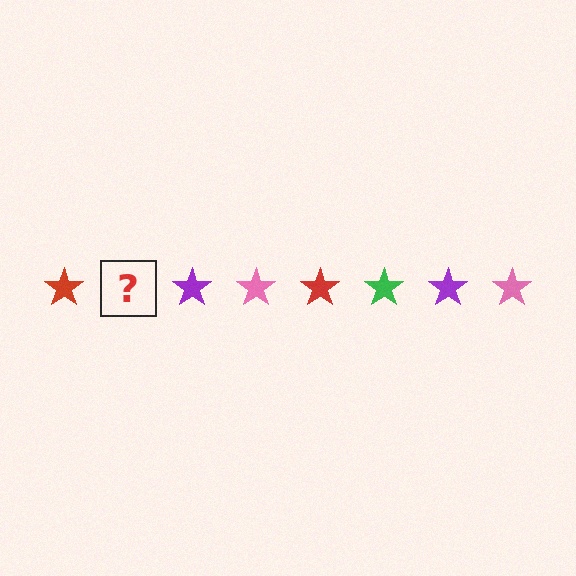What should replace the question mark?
The question mark should be replaced with a green star.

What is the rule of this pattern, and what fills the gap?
The rule is that the pattern cycles through red, green, purple, pink stars. The gap should be filled with a green star.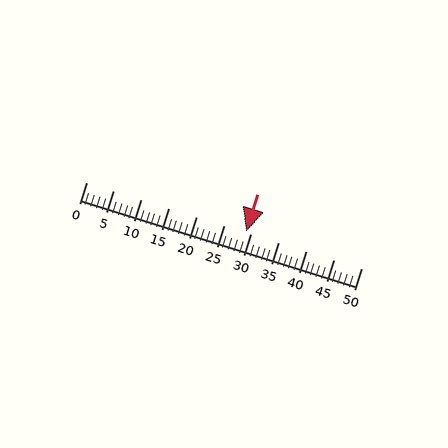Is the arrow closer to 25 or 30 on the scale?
The arrow is closer to 30.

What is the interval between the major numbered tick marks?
The major tick marks are spaced 5 units apart.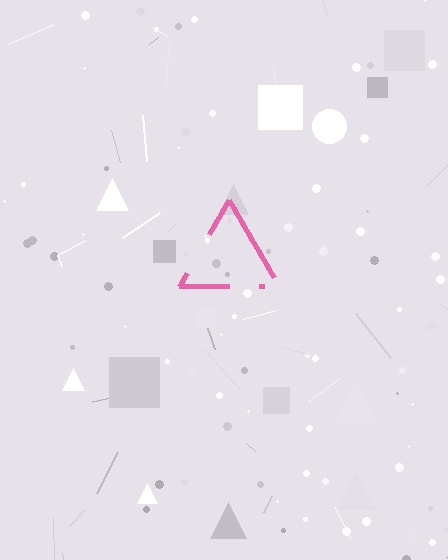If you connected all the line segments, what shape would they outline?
They would outline a triangle.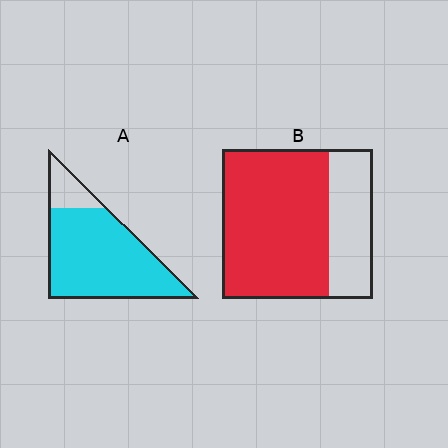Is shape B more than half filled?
Yes.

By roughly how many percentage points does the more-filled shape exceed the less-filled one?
By roughly 15 percentage points (A over B).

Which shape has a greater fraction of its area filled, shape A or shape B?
Shape A.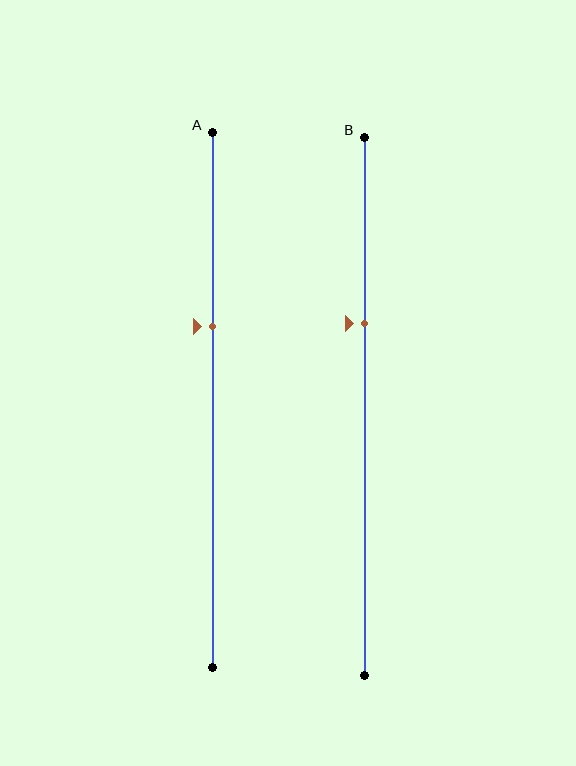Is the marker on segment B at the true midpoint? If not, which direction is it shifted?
No, the marker on segment B is shifted upward by about 15% of the segment length.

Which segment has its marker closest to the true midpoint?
Segment A has its marker closest to the true midpoint.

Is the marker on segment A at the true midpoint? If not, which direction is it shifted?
No, the marker on segment A is shifted upward by about 14% of the segment length.